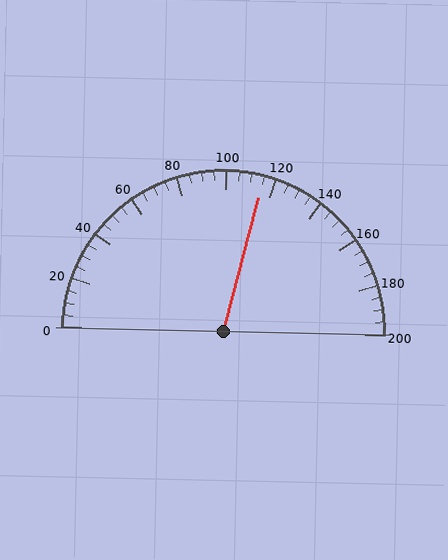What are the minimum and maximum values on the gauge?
The gauge ranges from 0 to 200.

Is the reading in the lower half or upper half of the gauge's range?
The reading is in the upper half of the range (0 to 200).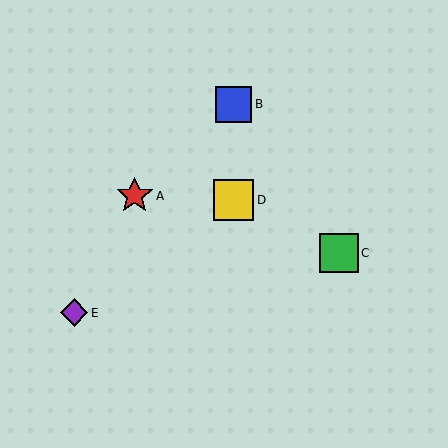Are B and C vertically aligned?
No, B is at x≈233 and C is at x≈339.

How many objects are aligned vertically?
2 objects (B, D) are aligned vertically.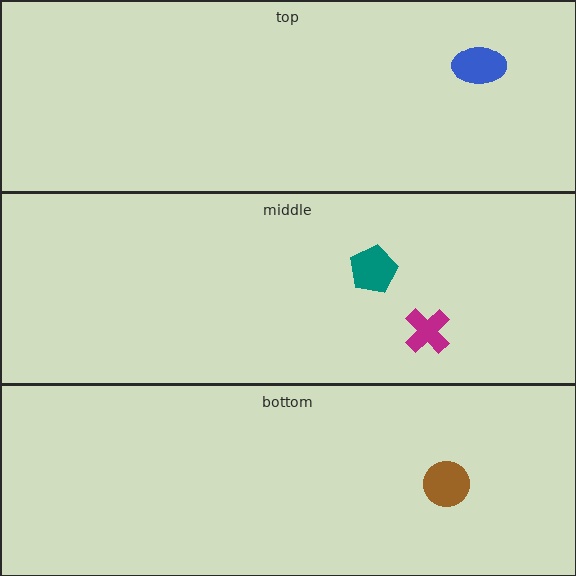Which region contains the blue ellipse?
The top region.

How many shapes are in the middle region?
2.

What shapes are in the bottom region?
The brown circle.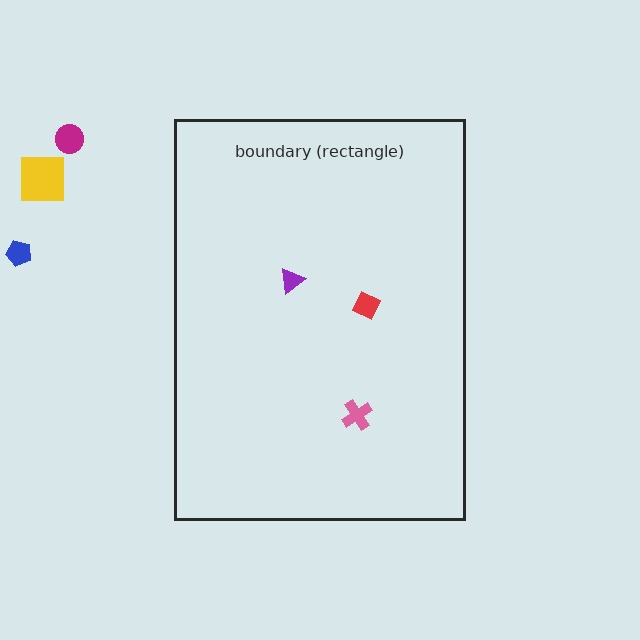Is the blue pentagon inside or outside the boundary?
Outside.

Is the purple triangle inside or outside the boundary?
Inside.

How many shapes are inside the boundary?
3 inside, 3 outside.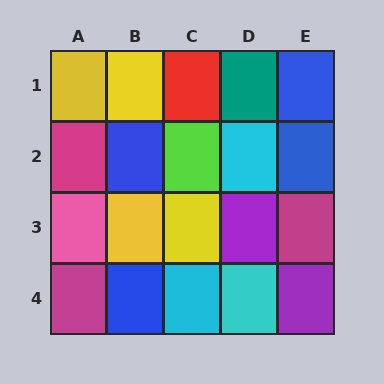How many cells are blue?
4 cells are blue.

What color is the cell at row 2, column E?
Blue.